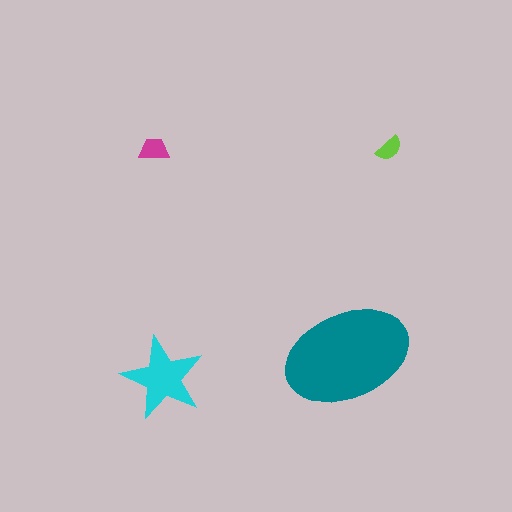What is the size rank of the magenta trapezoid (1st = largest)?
3rd.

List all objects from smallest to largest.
The lime semicircle, the magenta trapezoid, the cyan star, the teal ellipse.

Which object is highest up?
The magenta trapezoid is topmost.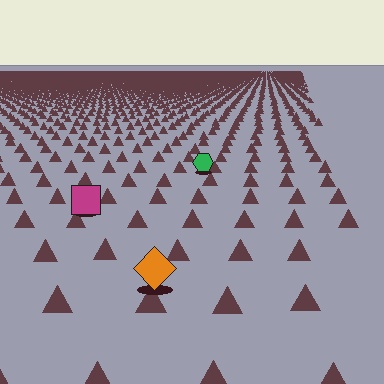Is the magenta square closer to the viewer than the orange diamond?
No. The orange diamond is closer — you can tell from the texture gradient: the ground texture is coarser near it.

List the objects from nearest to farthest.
From nearest to farthest: the orange diamond, the magenta square, the green hexagon.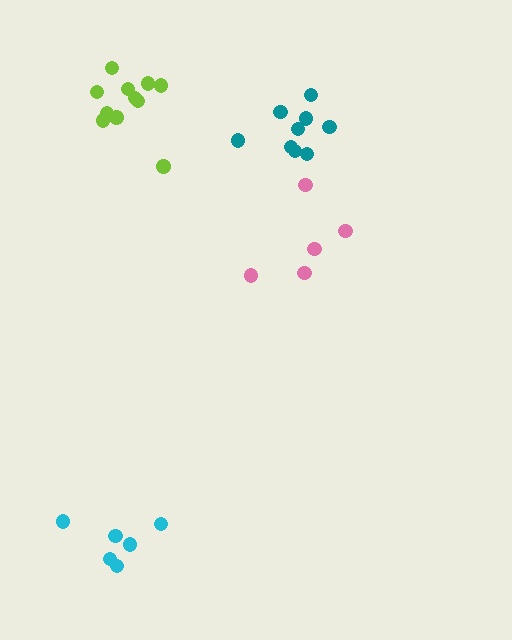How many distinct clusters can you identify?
There are 4 distinct clusters.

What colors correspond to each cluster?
The clusters are colored: lime, teal, pink, cyan.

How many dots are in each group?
Group 1: 11 dots, Group 2: 9 dots, Group 3: 5 dots, Group 4: 6 dots (31 total).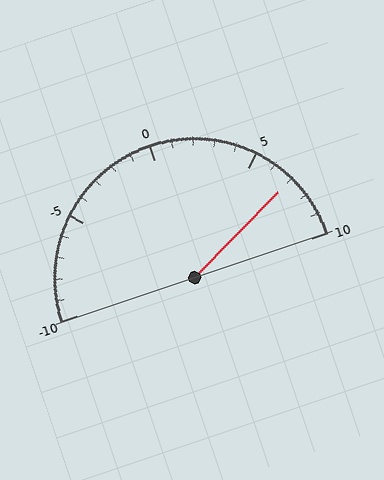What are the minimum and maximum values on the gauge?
The gauge ranges from -10 to 10.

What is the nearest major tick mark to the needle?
The nearest major tick mark is 5.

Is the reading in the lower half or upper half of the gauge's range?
The reading is in the upper half of the range (-10 to 10).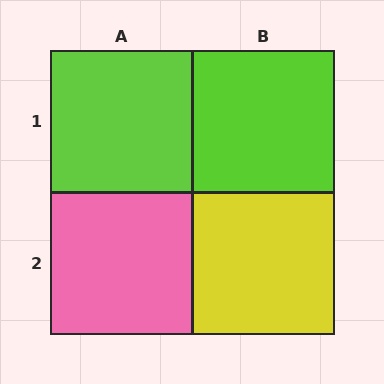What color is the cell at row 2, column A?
Pink.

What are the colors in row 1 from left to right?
Lime, lime.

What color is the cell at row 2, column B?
Yellow.